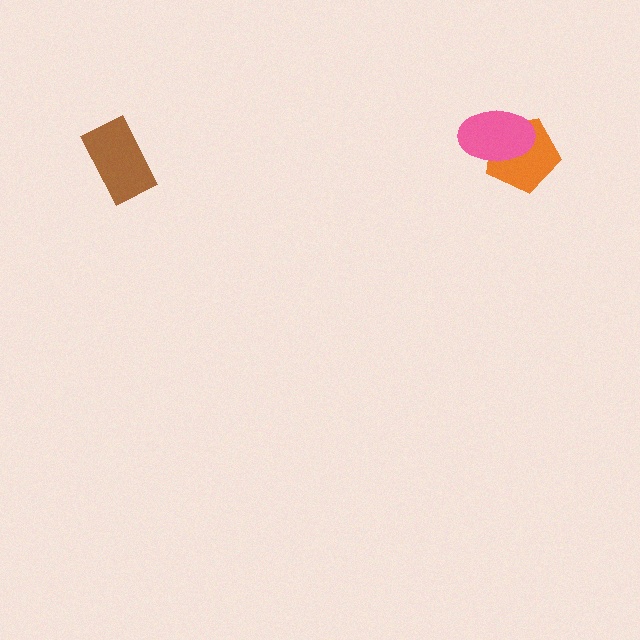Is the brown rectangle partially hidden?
No, no other shape covers it.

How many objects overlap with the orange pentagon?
1 object overlaps with the orange pentagon.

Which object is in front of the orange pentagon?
The pink ellipse is in front of the orange pentagon.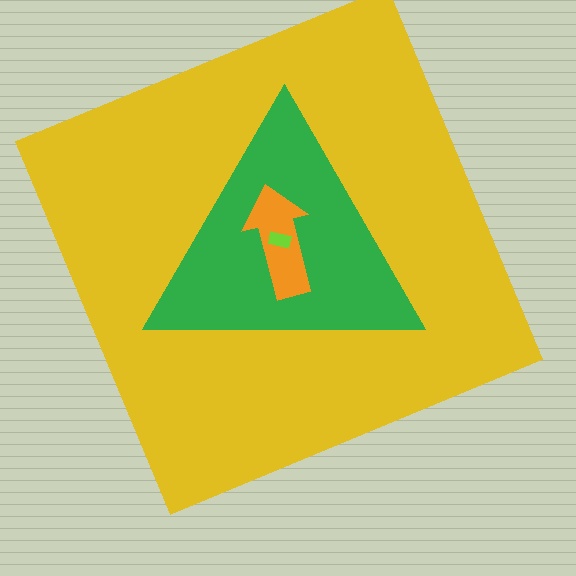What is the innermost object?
The lime rectangle.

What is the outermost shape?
The yellow square.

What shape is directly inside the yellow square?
The green triangle.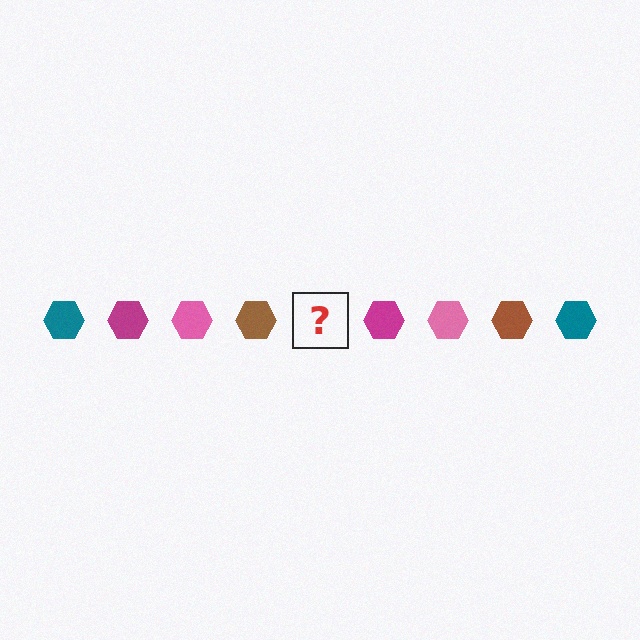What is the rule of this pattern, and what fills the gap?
The rule is that the pattern cycles through teal, magenta, pink, brown hexagons. The gap should be filled with a teal hexagon.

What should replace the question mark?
The question mark should be replaced with a teal hexagon.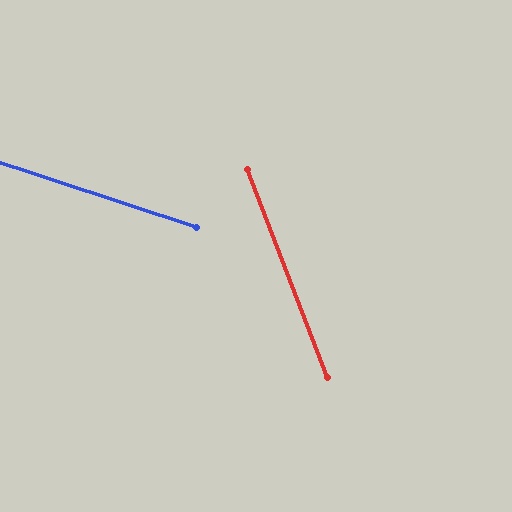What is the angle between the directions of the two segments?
Approximately 51 degrees.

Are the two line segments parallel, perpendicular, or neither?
Neither parallel nor perpendicular — they differ by about 51°.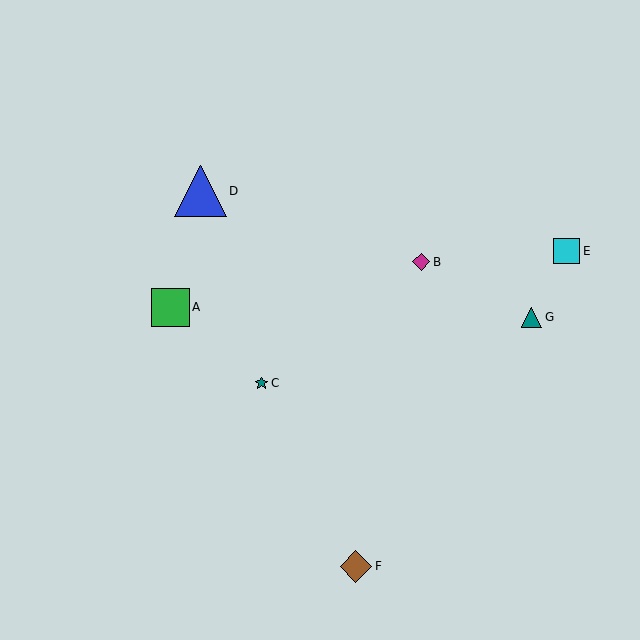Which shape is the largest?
The blue triangle (labeled D) is the largest.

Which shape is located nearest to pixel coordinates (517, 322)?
The teal triangle (labeled G) at (532, 317) is nearest to that location.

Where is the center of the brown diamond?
The center of the brown diamond is at (356, 566).